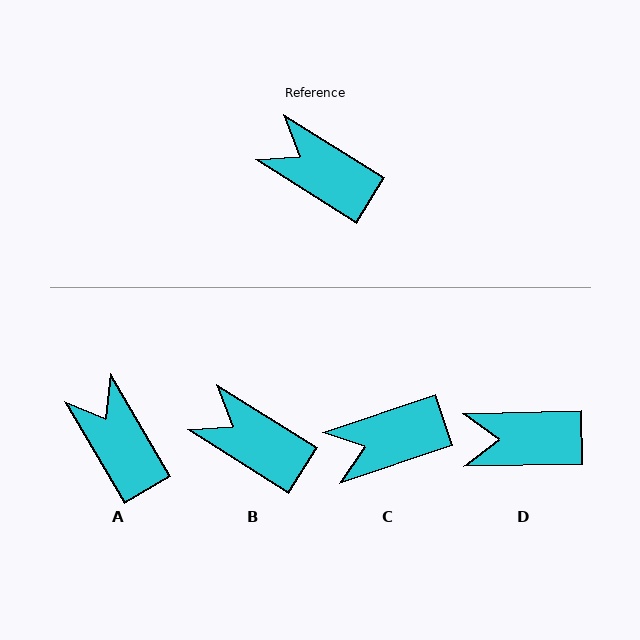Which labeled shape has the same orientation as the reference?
B.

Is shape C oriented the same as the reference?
No, it is off by about 51 degrees.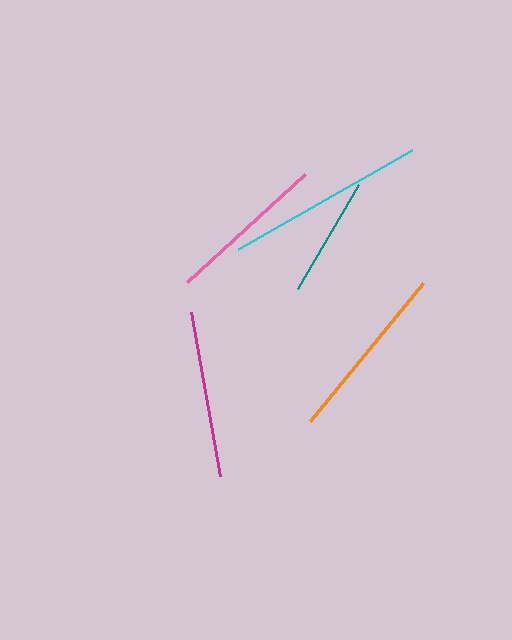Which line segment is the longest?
The cyan line is the longest at approximately 201 pixels.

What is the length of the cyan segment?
The cyan segment is approximately 201 pixels long.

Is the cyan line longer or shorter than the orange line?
The cyan line is longer than the orange line.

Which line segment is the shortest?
The teal line is the shortest at approximately 121 pixels.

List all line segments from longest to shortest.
From longest to shortest: cyan, orange, magenta, pink, teal.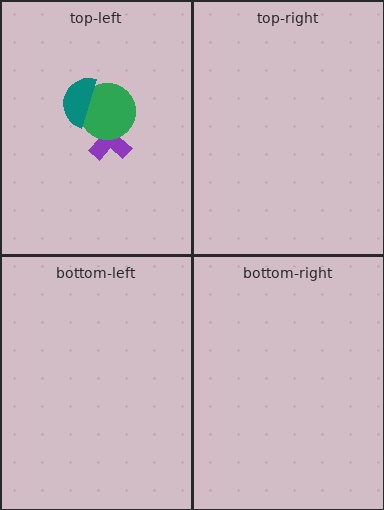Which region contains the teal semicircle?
The top-left region.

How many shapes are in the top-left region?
3.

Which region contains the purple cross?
The top-left region.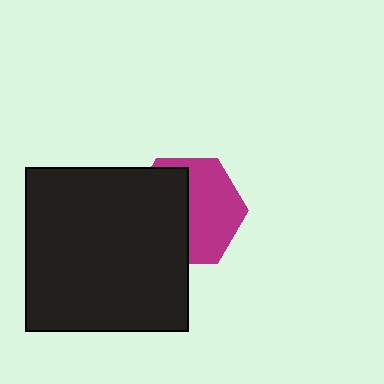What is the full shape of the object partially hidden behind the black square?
The partially hidden object is a magenta hexagon.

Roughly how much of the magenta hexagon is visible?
About half of it is visible (roughly 51%).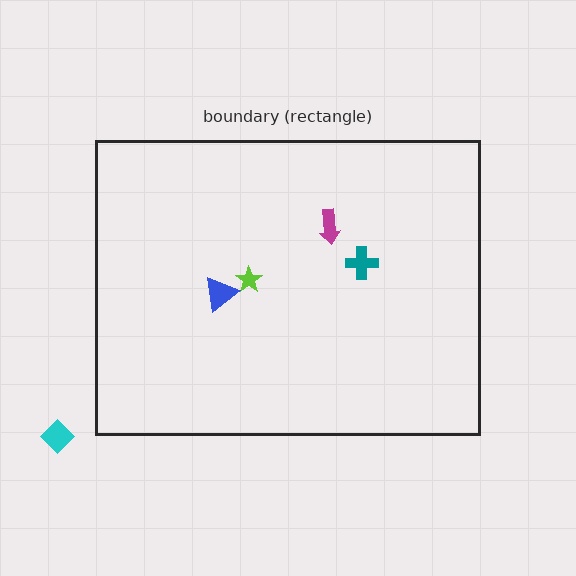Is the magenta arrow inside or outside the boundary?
Inside.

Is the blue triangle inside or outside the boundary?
Inside.